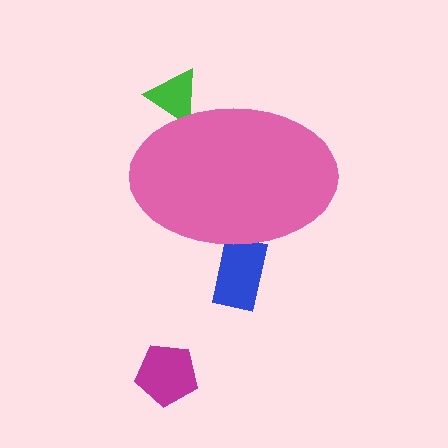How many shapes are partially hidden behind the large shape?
2 shapes are partially hidden.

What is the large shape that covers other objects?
A pink ellipse.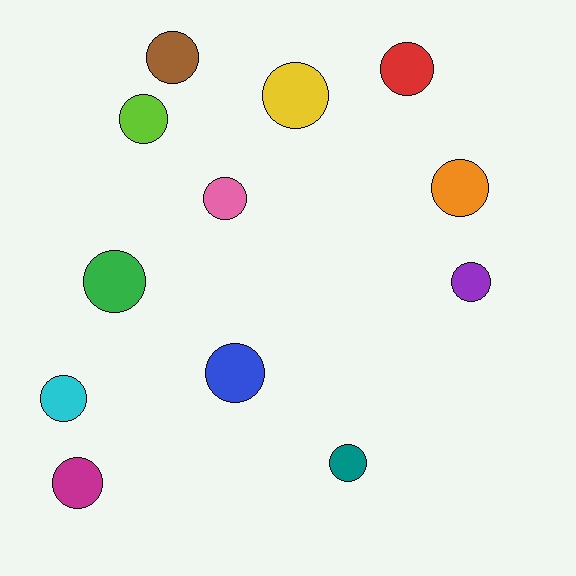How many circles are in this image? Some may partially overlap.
There are 12 circles.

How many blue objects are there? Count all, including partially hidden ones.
There is 1 blue object.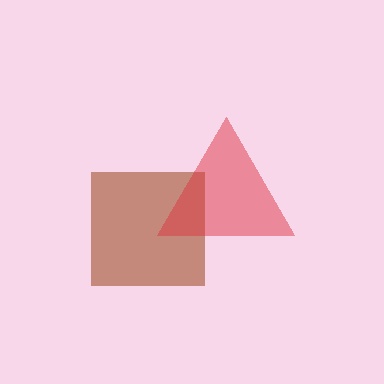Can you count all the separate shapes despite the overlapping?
Yes, there are 2 separate shapes.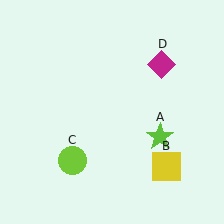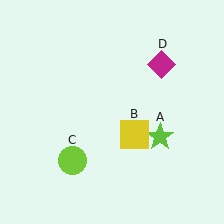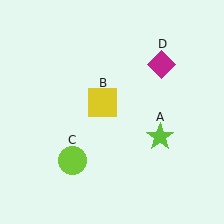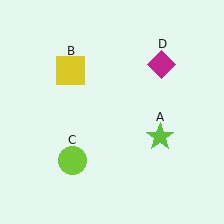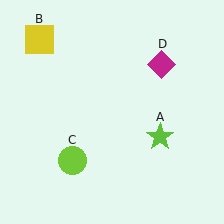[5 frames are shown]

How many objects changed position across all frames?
1 object changed position: yellow square (object B).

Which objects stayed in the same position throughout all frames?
Lime star (object A) and lime circle (object C) and magenta diamond (object D) remained stationary.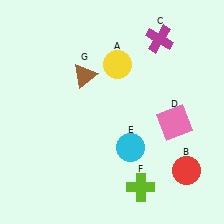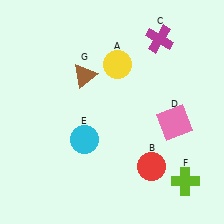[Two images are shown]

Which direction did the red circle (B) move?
The red circle (B) moved left.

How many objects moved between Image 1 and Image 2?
3 objects moved between the two images.